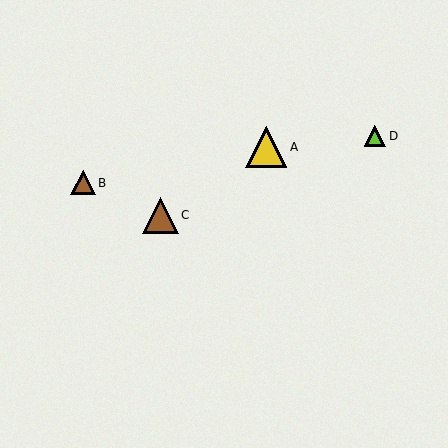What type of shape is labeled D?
Shape D is a lime triangle.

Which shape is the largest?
The yellow triangle (labeled A) is the largest.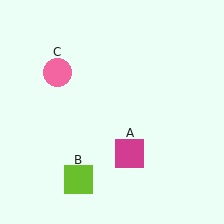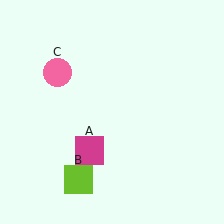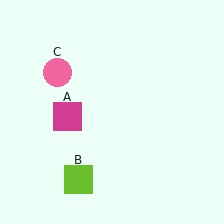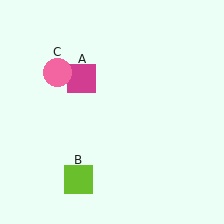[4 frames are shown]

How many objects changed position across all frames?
1 object changed position: magenta square (object A).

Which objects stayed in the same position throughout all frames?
Lime square (object B) and pink circle (object C) remained stationary.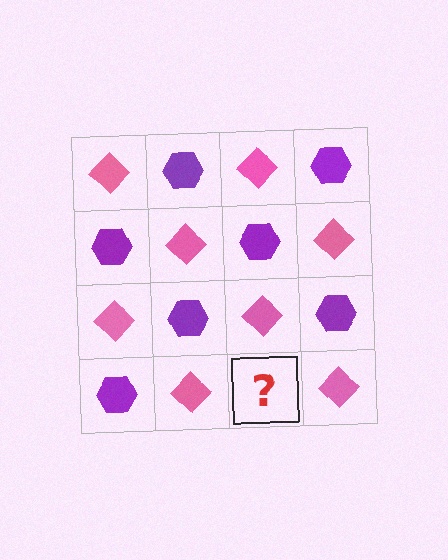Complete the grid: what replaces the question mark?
The question mark should be replaced with a purple hexagon.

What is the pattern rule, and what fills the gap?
The rule is that it alternates pink diamond and purple hexagon in a checkerboard pattern. The gap should be filled with a purple hexagon.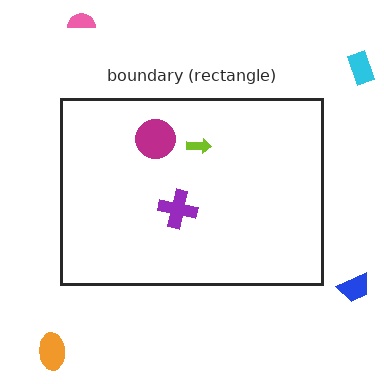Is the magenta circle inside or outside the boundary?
Inside.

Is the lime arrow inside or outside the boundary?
Inside.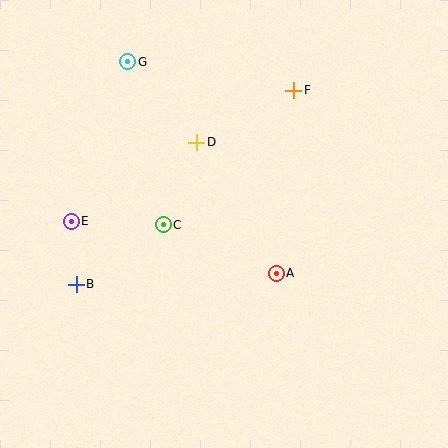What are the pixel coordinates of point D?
Point D is at (197, 142).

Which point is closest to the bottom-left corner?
Point B is closest to the bottom-left corner.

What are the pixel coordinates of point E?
Point E is at (71, 221).